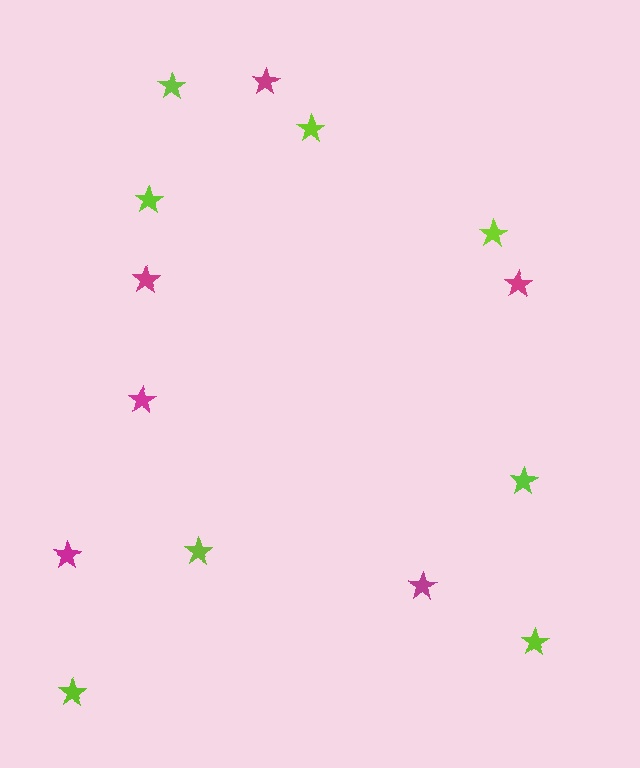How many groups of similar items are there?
There are 2 groups: one group of magenta stars (6) and one group of lime stars (8).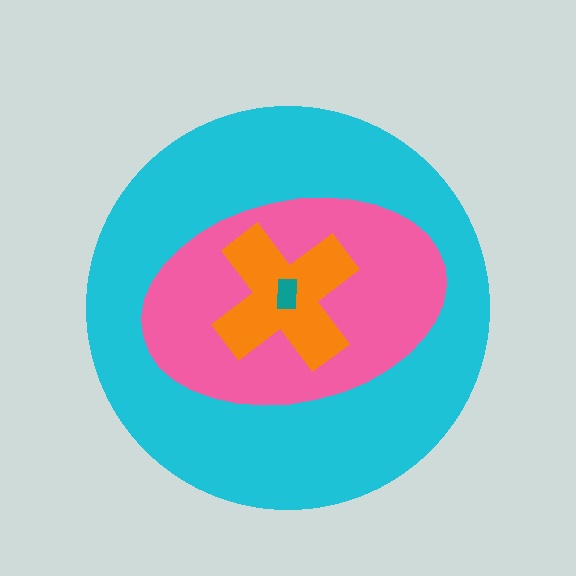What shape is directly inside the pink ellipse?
The orange cross.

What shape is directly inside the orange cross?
The teal rectangle.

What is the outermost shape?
The cyan circle.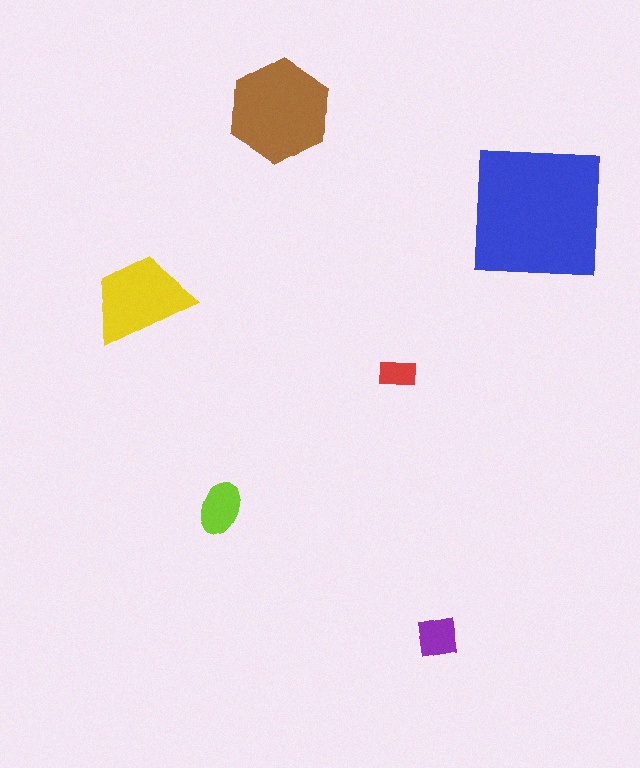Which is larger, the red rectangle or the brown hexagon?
The brown hexagon.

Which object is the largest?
The blue square.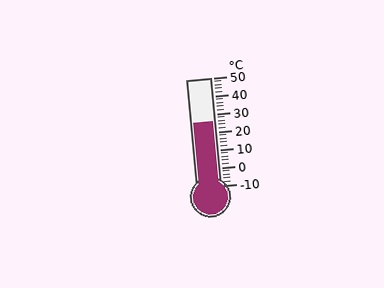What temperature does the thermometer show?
The thermometer shows approximately 26°C.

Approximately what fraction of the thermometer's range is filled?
The thermometer is filled to approximately 60% of its range.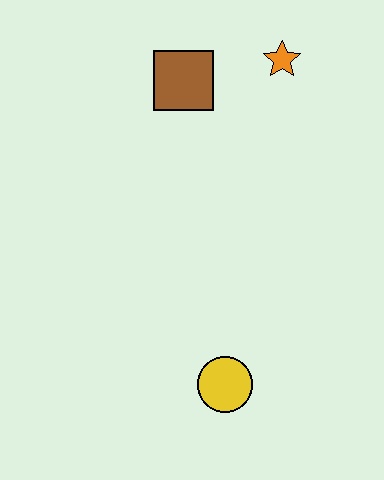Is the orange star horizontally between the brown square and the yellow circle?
No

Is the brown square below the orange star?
Yes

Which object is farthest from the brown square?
The yellow circle is farthest from the brown square.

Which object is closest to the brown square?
The orange star is closest to the brown square.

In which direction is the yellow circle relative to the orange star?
The yellow circle is below the orange star.